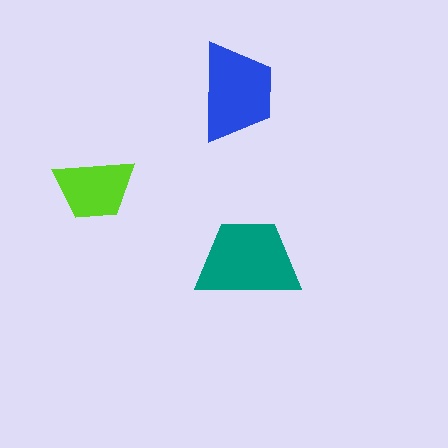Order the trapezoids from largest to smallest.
the teal one, the blue one, the lime one.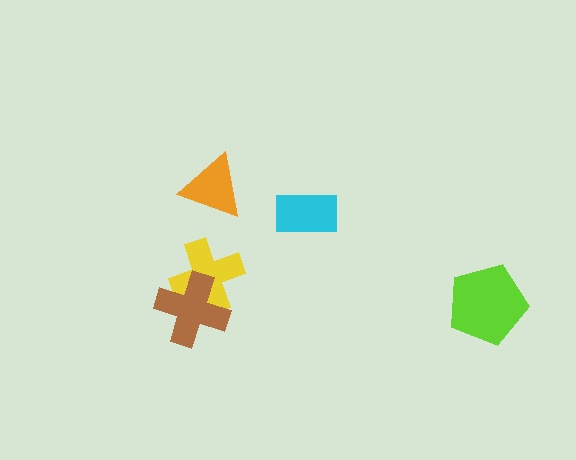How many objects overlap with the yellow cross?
1 object overlaps with the yellow cross.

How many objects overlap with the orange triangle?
0 objects overlap with the orange triangle.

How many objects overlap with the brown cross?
1 object overlaps with the brown cross.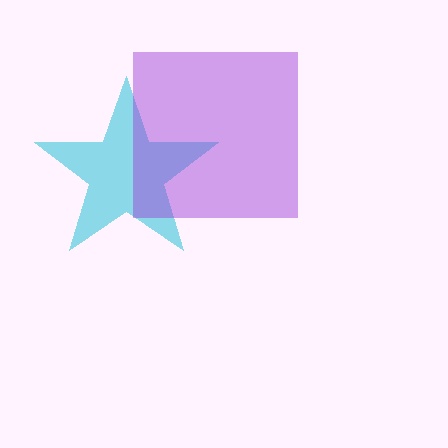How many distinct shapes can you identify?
There are 2 distinct shapes: a cyan star, a purple square.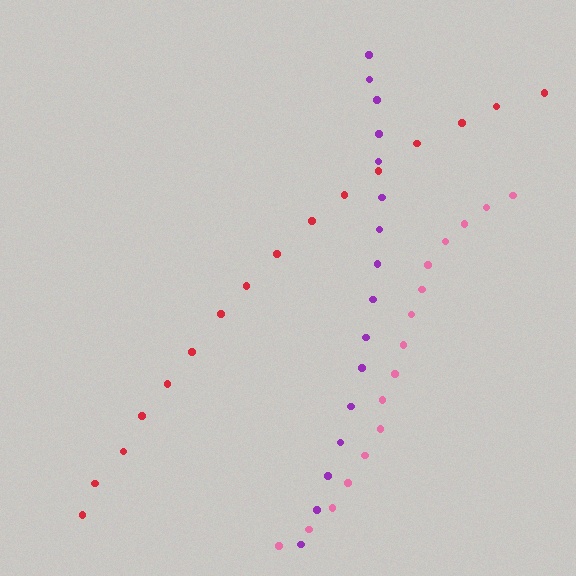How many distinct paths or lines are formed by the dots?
There are 3 distinct paths.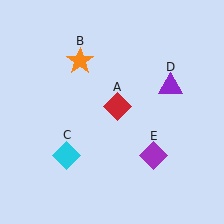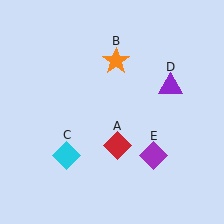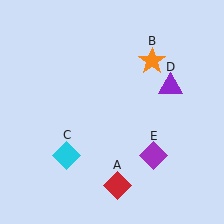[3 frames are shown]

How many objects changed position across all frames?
2 objects changed position: red diamond (object A), orange star (object B).